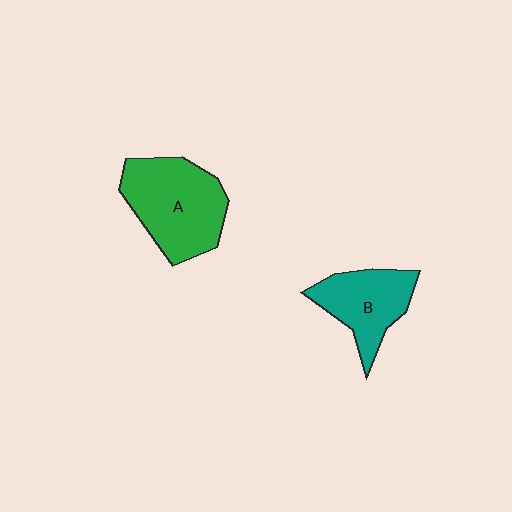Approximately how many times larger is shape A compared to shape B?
Approximately 1.4 times.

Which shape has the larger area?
Shape A (green).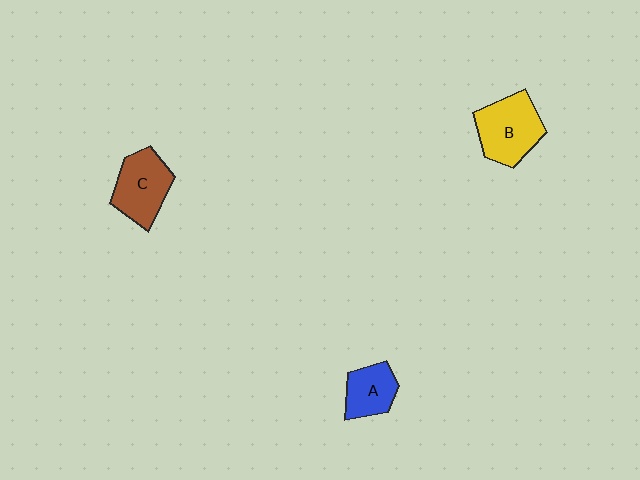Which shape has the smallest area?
Shape A (blue).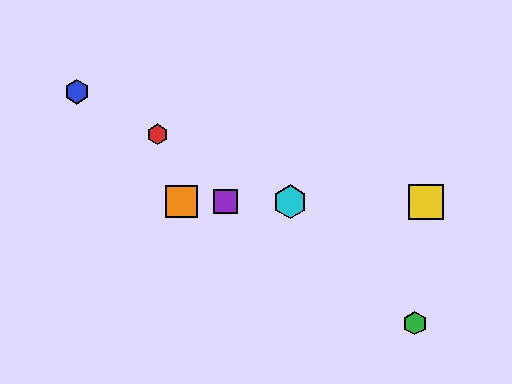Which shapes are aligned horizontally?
The yellow square, the purple square, the orange square, the cyan hexagon are aligned horizontally.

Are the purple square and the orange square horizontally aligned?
Yes, both are at y≈202.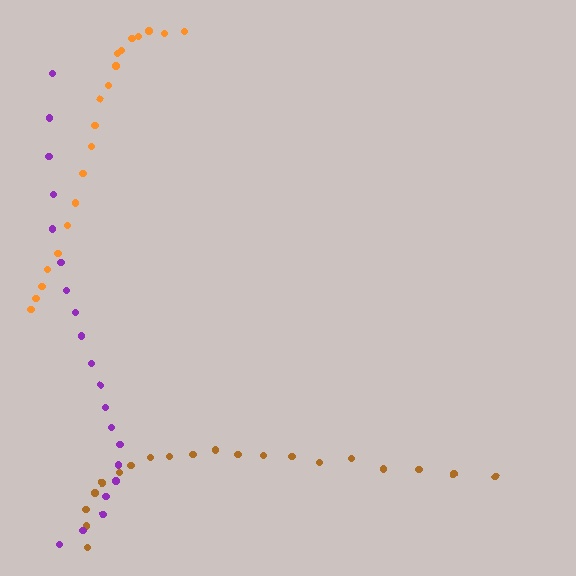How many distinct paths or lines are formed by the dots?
There are 3 distinct paths.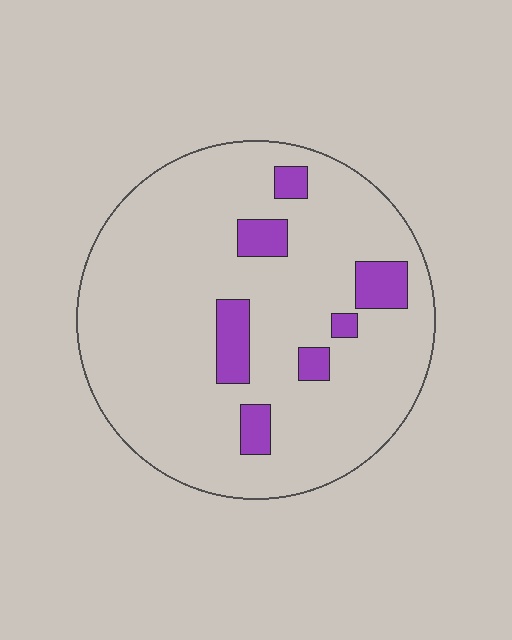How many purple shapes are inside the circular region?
7.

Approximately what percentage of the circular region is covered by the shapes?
Approximately 10%.